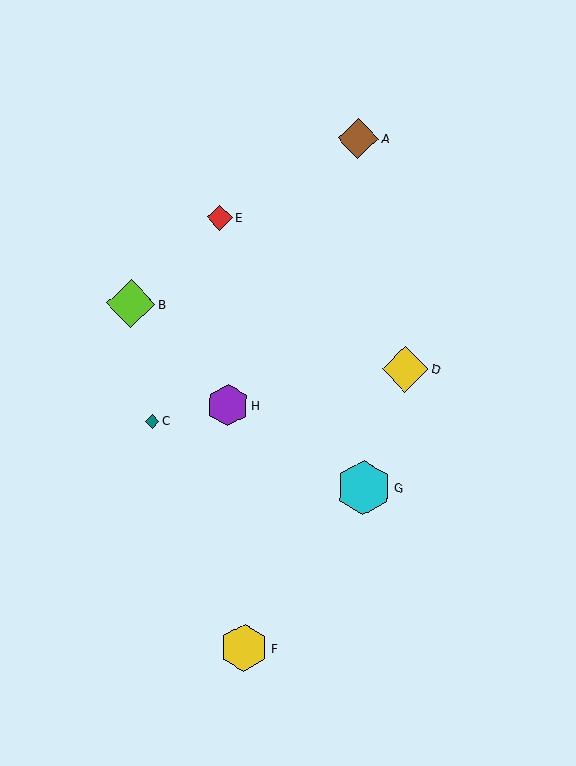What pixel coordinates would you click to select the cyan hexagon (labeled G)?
Click at (364, 488) to select the cyan hexagon G.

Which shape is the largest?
The cyan hexagon (labeled G) is the largest.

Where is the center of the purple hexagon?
The center of the purple hexagon is at (228, 405).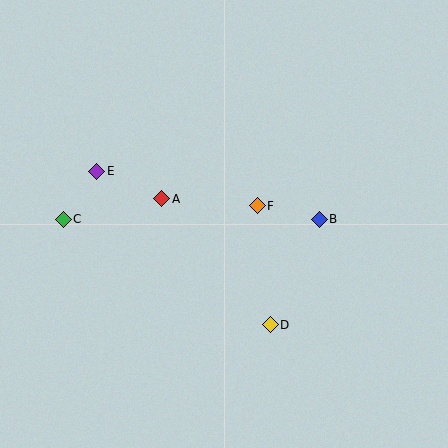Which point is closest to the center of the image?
Point F at (257, 206) is closest to the center.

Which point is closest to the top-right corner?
Point B is closest to the top-right corner.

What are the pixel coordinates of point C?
Point C is at (63, 219).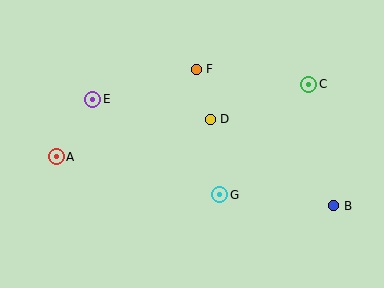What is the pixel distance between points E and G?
The distance between E and G is 159 pixels.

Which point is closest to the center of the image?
Point D at (210, 119) is closest to the center.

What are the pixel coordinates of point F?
Point F is at (196, 69).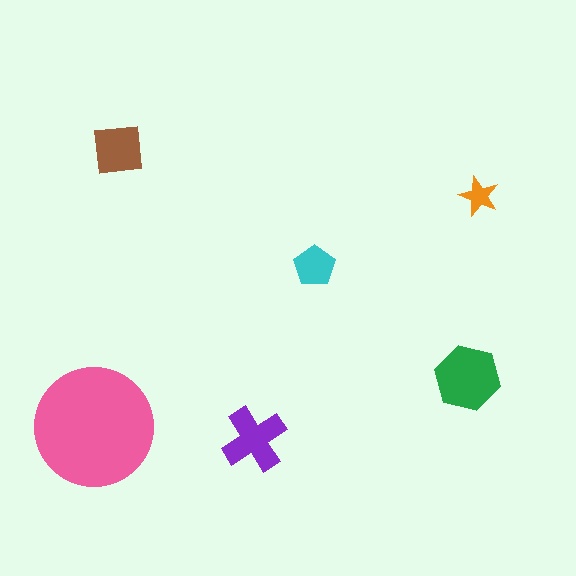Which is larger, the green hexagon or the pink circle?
The pink circle.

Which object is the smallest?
The orange star.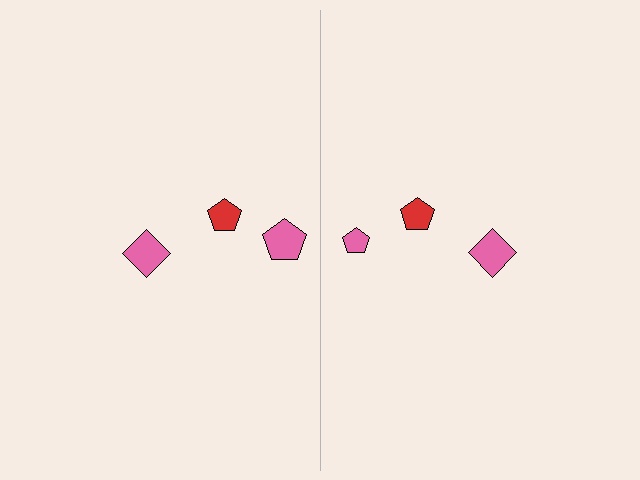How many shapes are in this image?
There are 6 shapes in this image.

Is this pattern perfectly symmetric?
No, the pattern is not perfectly symmetric. The pink pentagon on the right side has a different size than its mirror counterpart.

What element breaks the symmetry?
The pink pentagon on the right side has a different size than its mirror counterpart.